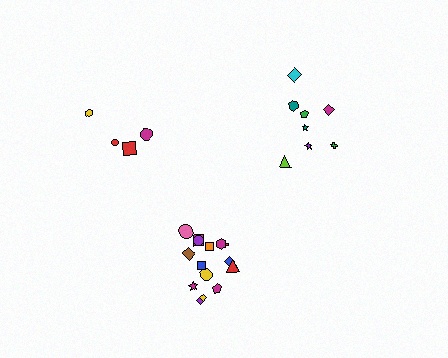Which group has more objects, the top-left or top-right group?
The top-right group.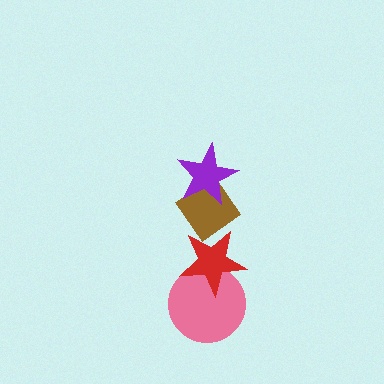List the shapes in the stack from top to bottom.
From top to bottom: the purple star, the brown diamond, the red star, the pink circle.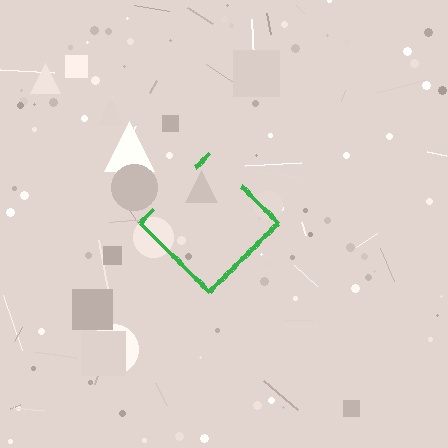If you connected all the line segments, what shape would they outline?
They would outline a diamond.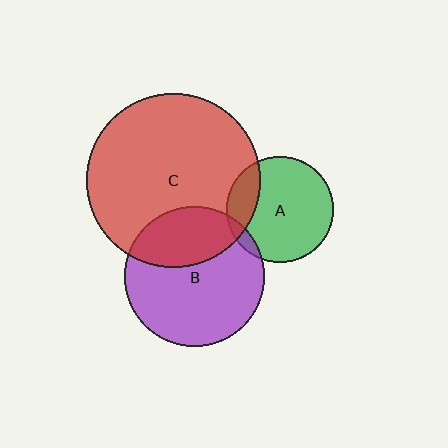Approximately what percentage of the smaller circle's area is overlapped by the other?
Approximately 5%.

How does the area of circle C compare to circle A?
Approximately 2.7 times.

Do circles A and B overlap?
Yes.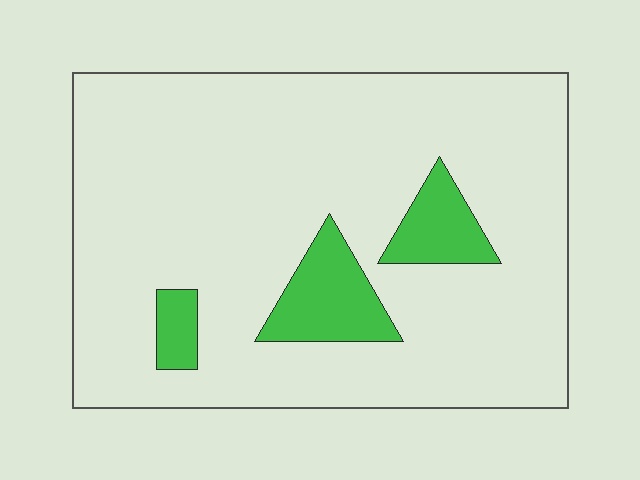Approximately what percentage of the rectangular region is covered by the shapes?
Approximately 10%.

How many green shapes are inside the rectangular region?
3.